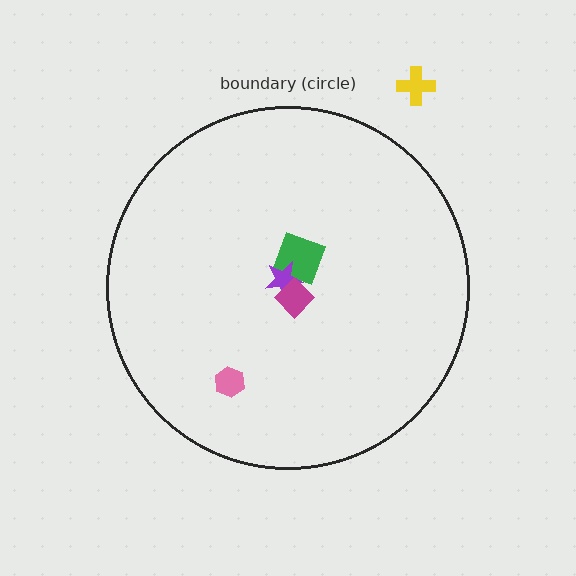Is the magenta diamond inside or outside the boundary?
Inside.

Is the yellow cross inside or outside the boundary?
Outside.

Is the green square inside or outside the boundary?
Inside.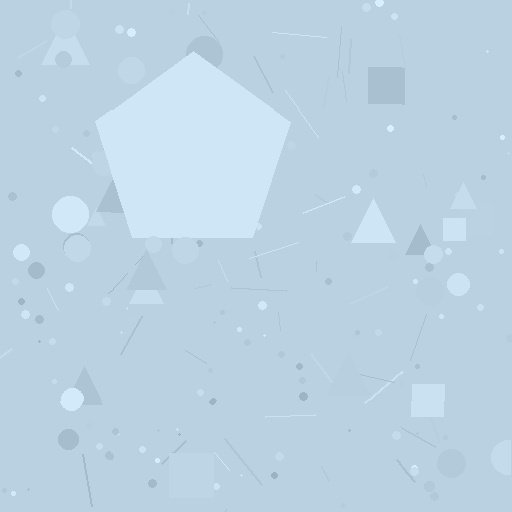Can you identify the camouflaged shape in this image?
The camouflaged shape is a pentagon.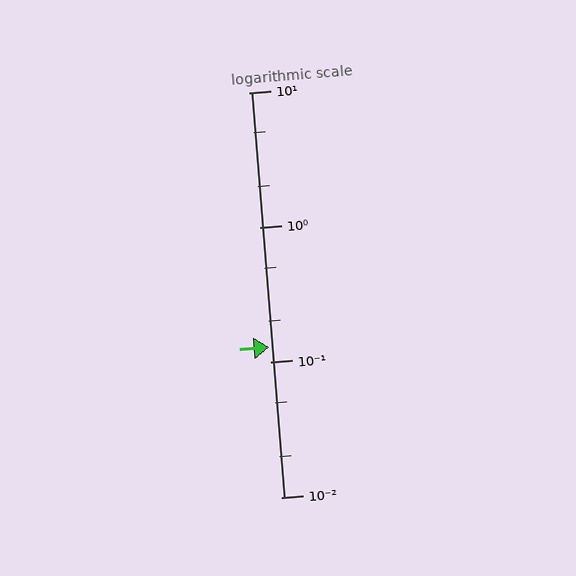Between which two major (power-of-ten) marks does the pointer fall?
The pointer is between 0.1 and 1.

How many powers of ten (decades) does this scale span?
The scale spans 3 decades, from 0.01 to 10.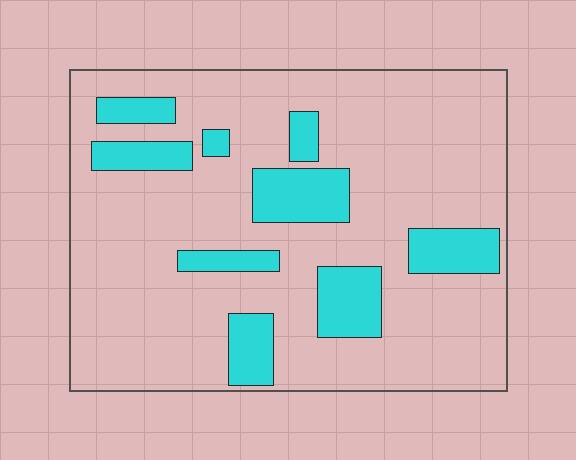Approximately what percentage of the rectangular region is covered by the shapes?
Approximately 20%.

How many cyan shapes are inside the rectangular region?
9.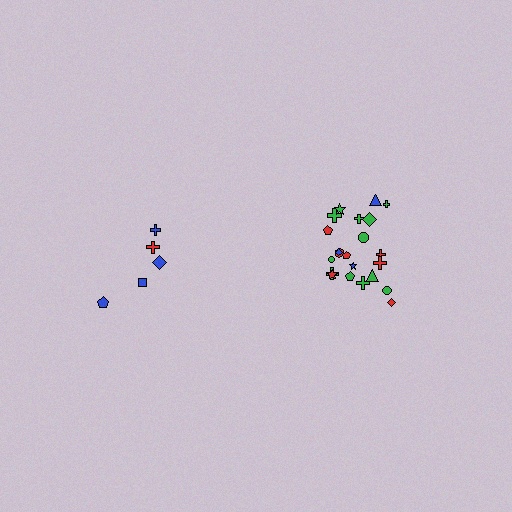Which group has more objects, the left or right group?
The right group.